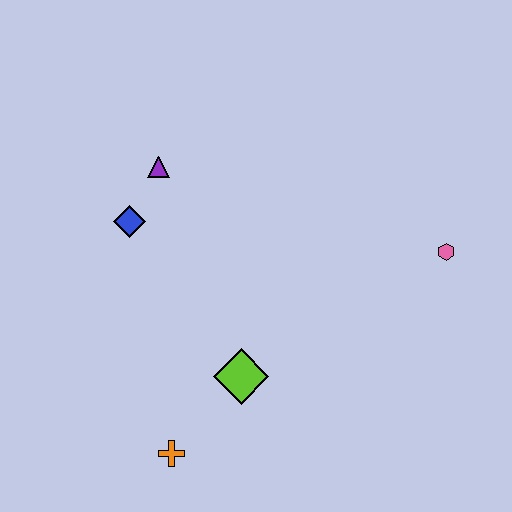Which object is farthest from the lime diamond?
The pink hexagon is farthest from the lime diamond.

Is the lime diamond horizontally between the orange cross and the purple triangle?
No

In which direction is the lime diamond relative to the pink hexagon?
The lime diamond is to the left of the pink hexagon.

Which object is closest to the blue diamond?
The purple triangle is closest to the blue diamond.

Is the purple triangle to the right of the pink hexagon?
No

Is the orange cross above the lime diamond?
No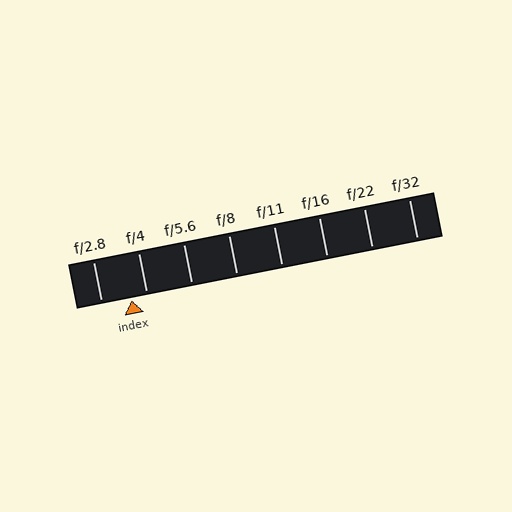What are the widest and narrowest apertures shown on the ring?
The widest aperture shown is f/2.8 and the narrowest is f/32.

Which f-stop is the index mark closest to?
The index mark is closest to f/4.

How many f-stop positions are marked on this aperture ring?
There are 8 f-stop positions marked.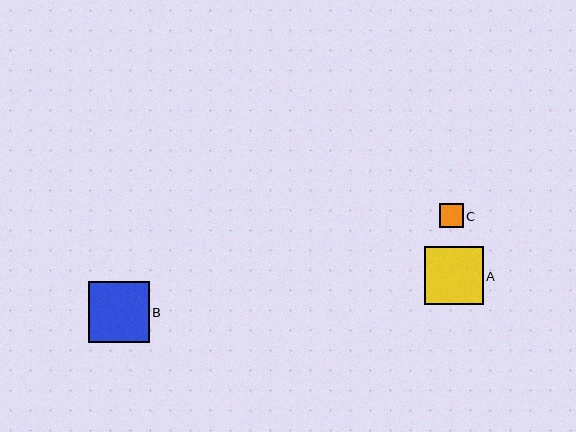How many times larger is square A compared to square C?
Square A is approximately 2.4 times the size of square C.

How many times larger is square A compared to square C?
Square A is approximately 2.4 times the size of square C.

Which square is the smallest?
Square C is the smallest with a size of approximately 24 pixels.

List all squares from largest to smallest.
From largest to smallest: B, A, C.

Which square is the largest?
Square B is the largest with a size of approximately 61 pixels.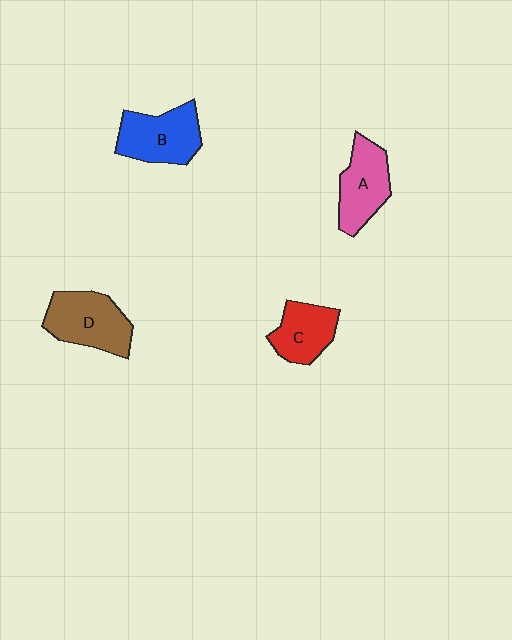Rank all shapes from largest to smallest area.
From largest to smallest: D (brown), B (blue), A (pink), C (red).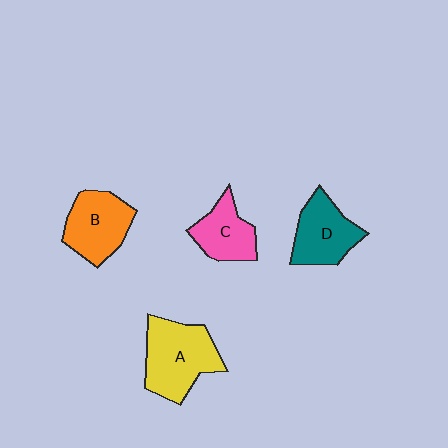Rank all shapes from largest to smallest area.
From largest to smallest: A (yellow), B (orange), D (teal), C (pink).